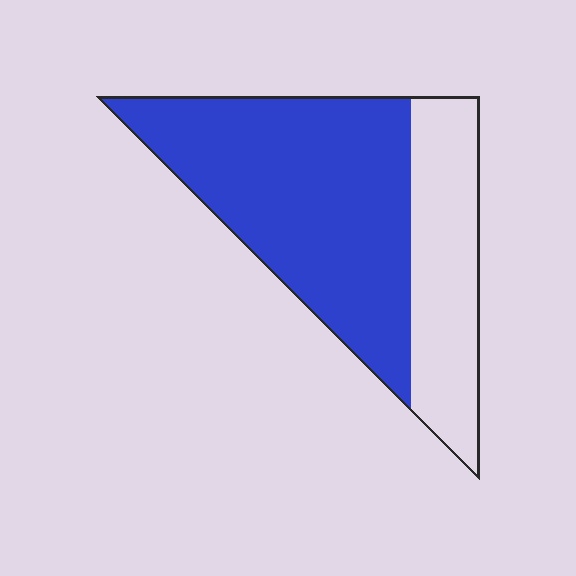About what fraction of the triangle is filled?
About two thirds (2/3).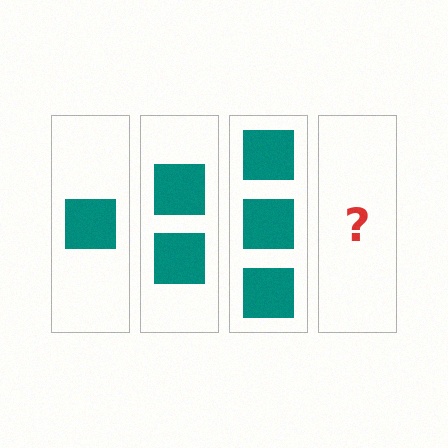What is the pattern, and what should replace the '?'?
The pattern is that each step adds one more square. The '?' should be 4 squares.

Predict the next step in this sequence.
The next step is 4 squares.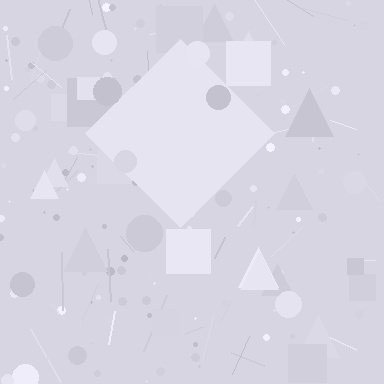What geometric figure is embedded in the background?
A diamond is embedded in the background.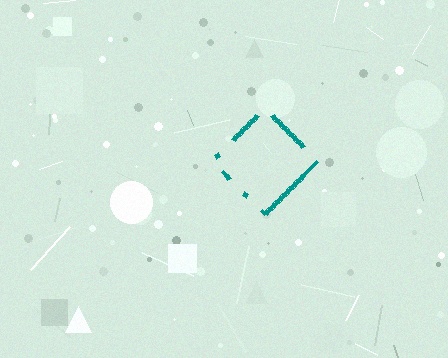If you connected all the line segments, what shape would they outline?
They would outline a diamond.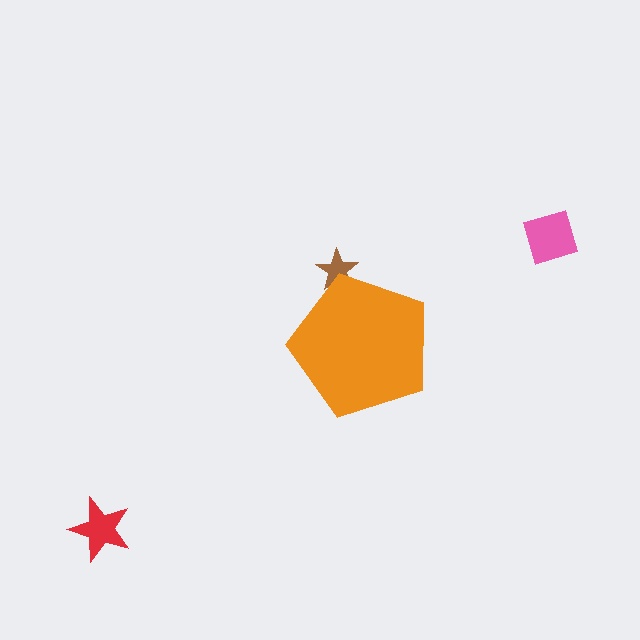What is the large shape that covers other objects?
An orange pentagon.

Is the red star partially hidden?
No, the red star is fully visible.